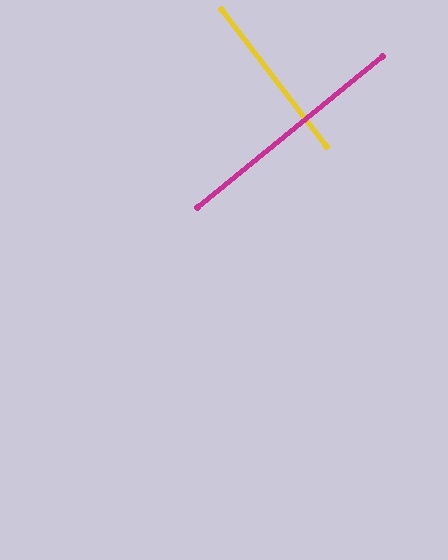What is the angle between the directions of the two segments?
Approximately 88 degrees.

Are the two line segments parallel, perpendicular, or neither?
Perpendicular — they meet at approximately 88°.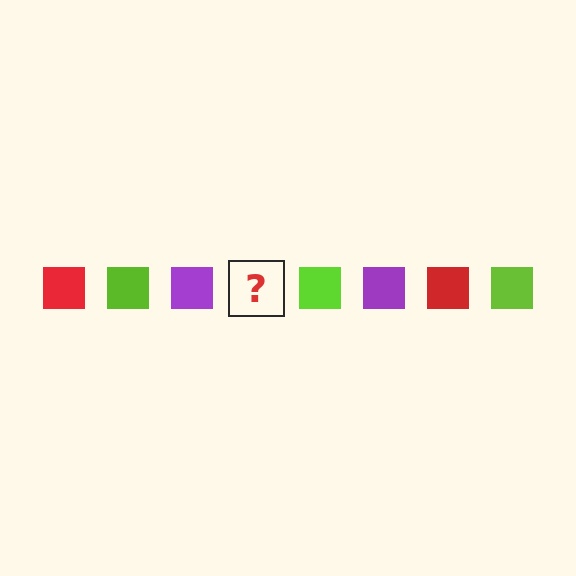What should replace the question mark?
The question mark should be replaced with a red square.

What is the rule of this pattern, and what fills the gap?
The rule is that the pattern cycles through red, lime, purple squares. The gap should be filled with a red square.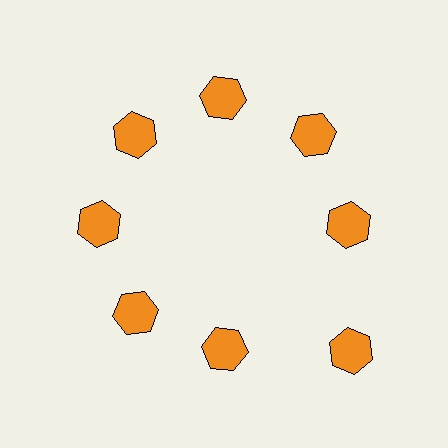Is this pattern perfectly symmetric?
No. The 8 orange hexagons are arranged in a ring, but one element near the 4 o'clock position is pushed outward from the center, breaking the 8-fold rotational symmetry.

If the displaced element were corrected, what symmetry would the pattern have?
It would have 8-fold rotational symmetry — the pattern would map onto itself every 45 degrees.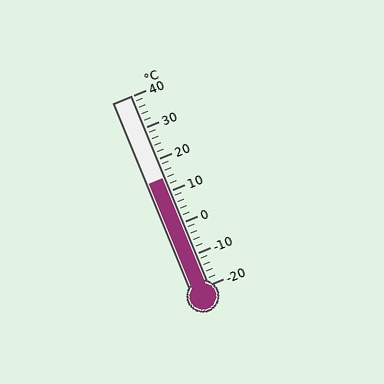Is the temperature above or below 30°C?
The temperature is below 30°C.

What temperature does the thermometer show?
The thermometer shows approximately 14°C.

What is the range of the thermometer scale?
The thermometer scale ranges from -20°C to 40°C.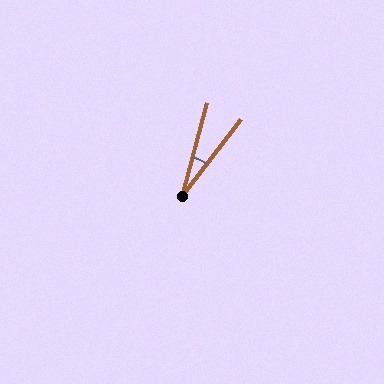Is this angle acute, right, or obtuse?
It is acute.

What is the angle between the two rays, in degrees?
Approximately 22 degrees.